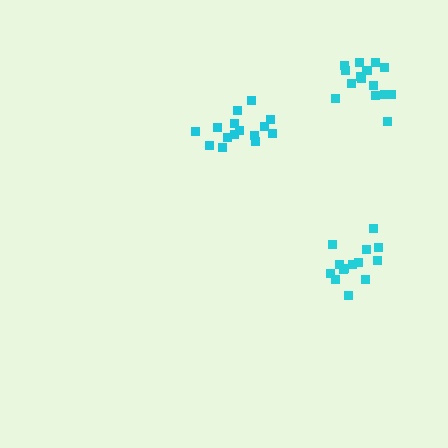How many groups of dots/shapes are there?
There are 3 groups.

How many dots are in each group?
Group 1: 14 dots, Group 2: 15 dots, Group 3: 15 dots (44 total).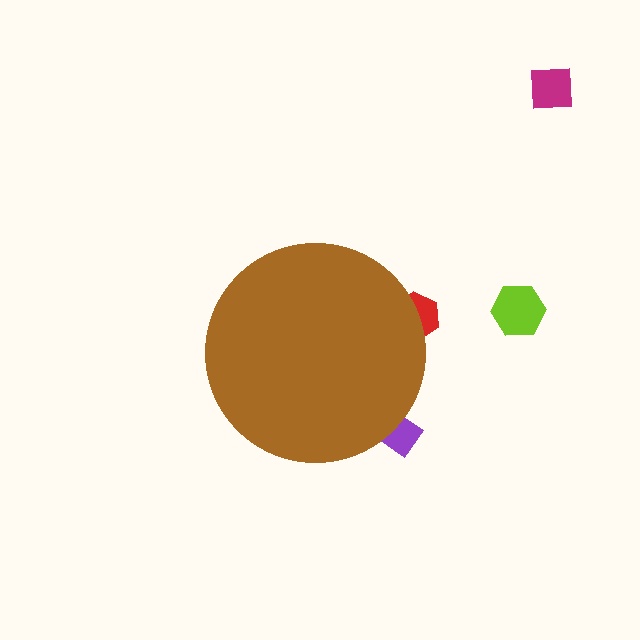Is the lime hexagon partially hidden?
No, the lime hexagon is fully visible.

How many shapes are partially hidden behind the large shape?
2 shapes are partially hidden.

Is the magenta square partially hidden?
No, the magenta square is fully visible.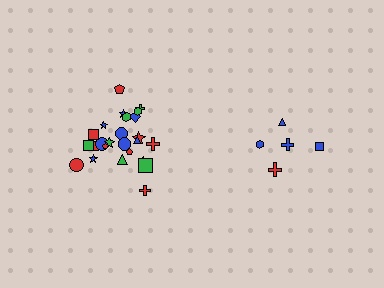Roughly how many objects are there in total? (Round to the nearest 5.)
Roughly 30 objects in total.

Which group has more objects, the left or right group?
The left group.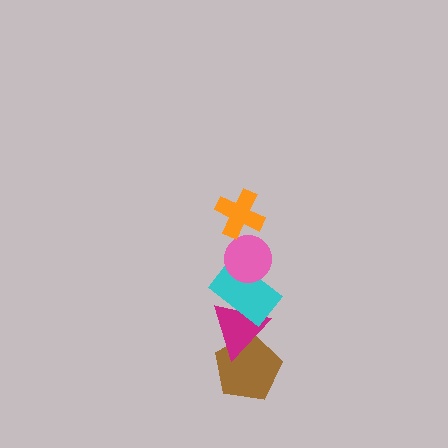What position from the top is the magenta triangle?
The magenta triangle is 4th from the top.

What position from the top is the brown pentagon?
The brown pentagon is 5th from the top.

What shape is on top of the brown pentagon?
The magenta triangle is on top of the brown pentagon.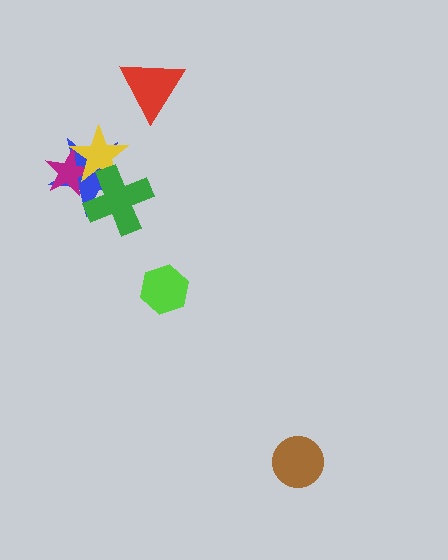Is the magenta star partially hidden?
Yes, it is partially covered by another shape.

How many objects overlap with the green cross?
2 objects overlap with the green cross.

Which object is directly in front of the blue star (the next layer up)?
The magenta star is directly in front of the blue star.